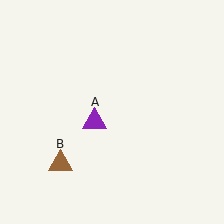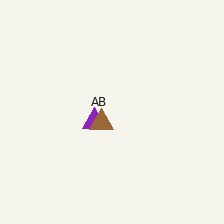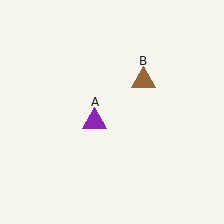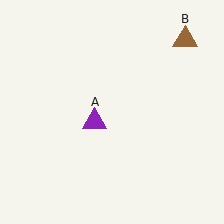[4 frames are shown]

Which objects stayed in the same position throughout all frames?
Purple triangle (object A) remained stationary.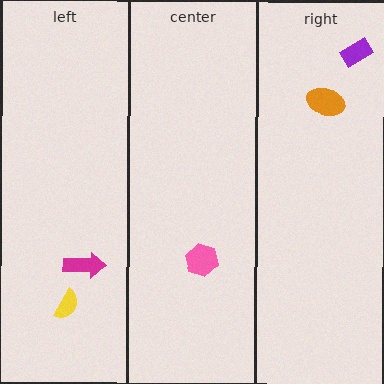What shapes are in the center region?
The pink hexagon.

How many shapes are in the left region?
2.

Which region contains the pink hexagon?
The center region.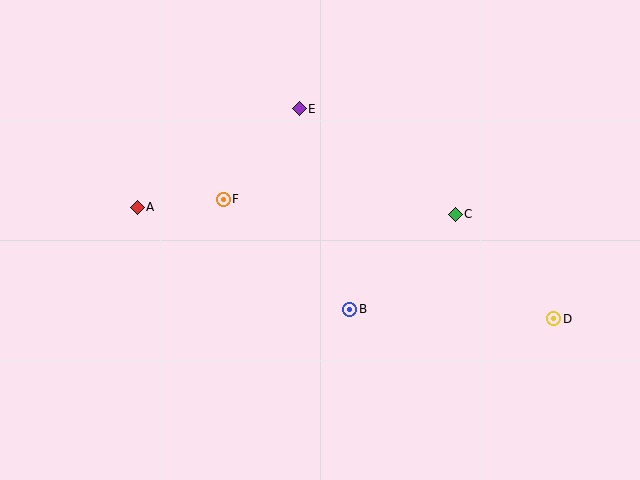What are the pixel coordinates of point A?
Point A is at (137, 207).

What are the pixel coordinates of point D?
Point D is at (554, 319).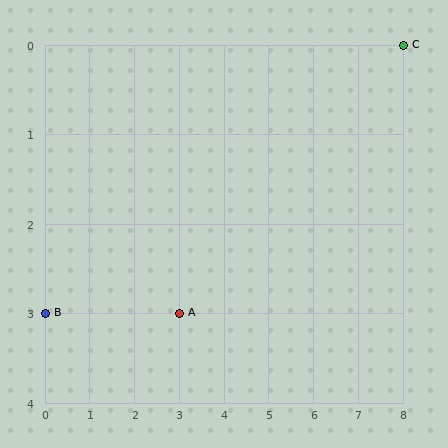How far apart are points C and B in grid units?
Points C and B are 8 columns and 3 rows apart (about 8.5 grid units diagonally).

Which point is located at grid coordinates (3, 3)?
Point A is at (3, 3).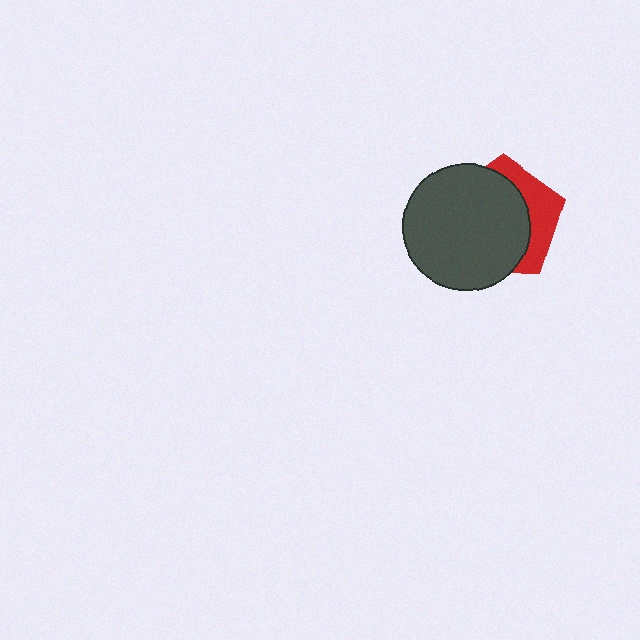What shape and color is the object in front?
The object in front is a dark gray circle.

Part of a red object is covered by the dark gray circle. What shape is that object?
It is a pentagon.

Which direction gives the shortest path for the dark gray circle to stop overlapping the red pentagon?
Moving left gives the shortest separation.